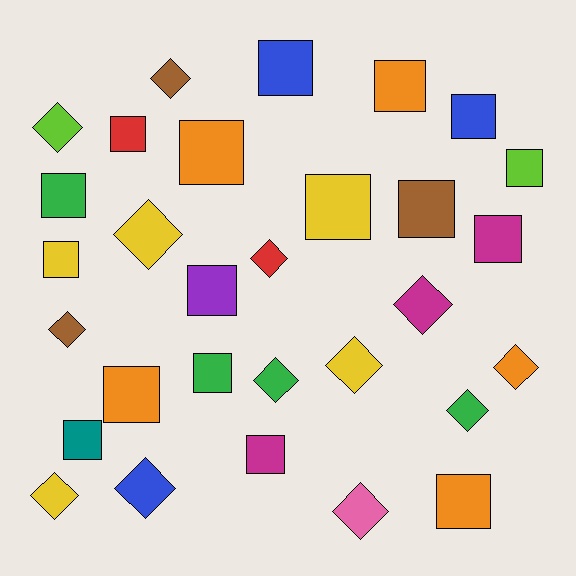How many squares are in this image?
There are 17 squares.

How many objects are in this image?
There are 30 objects.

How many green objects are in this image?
There are 4 green objects.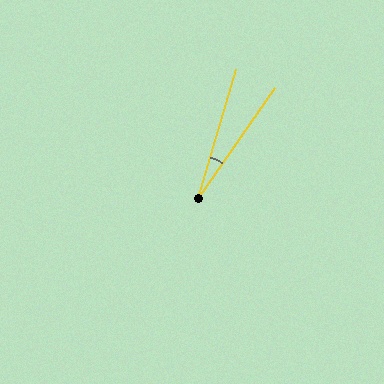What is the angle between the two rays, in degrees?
Approximately 18 degrees.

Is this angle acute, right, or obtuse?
It is acute.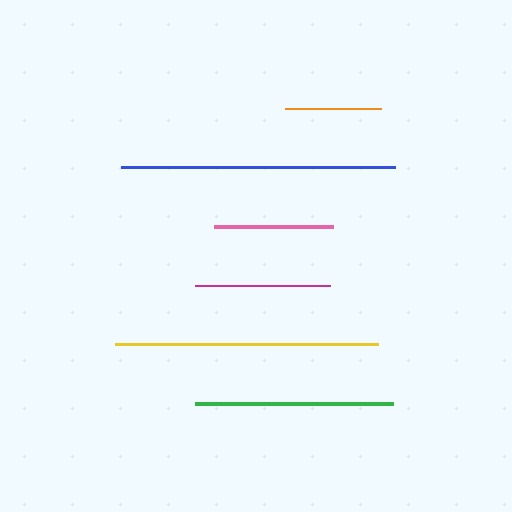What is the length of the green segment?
The green segment is approximately 198 pixels long.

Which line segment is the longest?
The blue line is the longest at approximately 274 pixels.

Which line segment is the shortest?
The orange line is the shortest at approximately 96 pixels.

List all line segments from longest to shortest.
From longest to shortest: blue, yellow, green, magenta, pink, orange.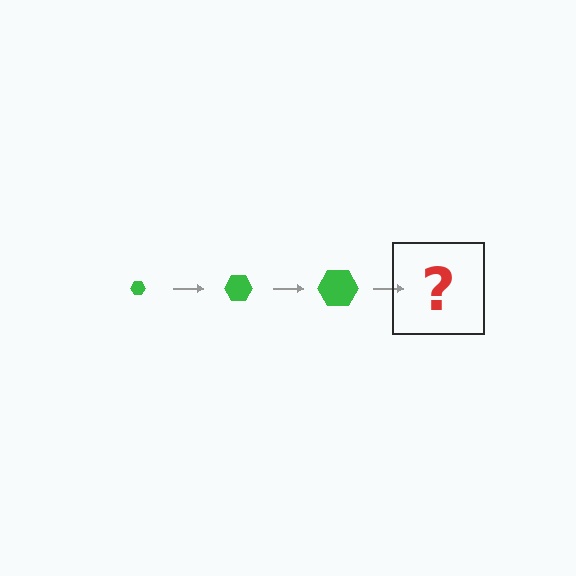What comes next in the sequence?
The next element should be a green hexagon, larger than the previous one.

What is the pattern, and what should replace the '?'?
The pattern is that the hexagon gets progressively larger each step. The '?' should be a green hexagon, larger than the previous one.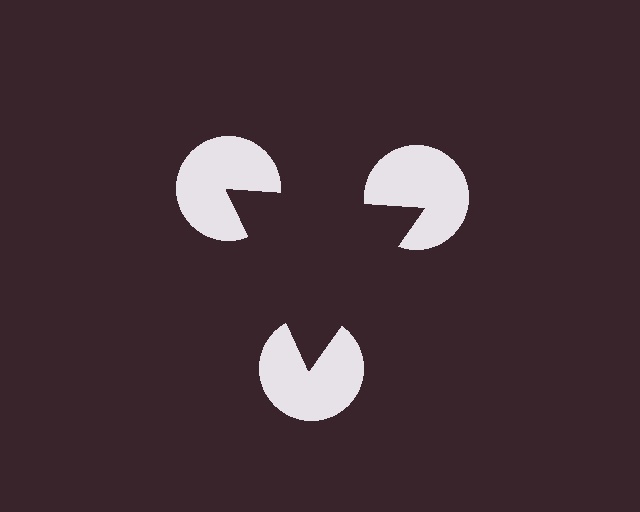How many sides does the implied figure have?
3 sides.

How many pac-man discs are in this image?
There are 3 — one at each vertex of the illusory triangle.